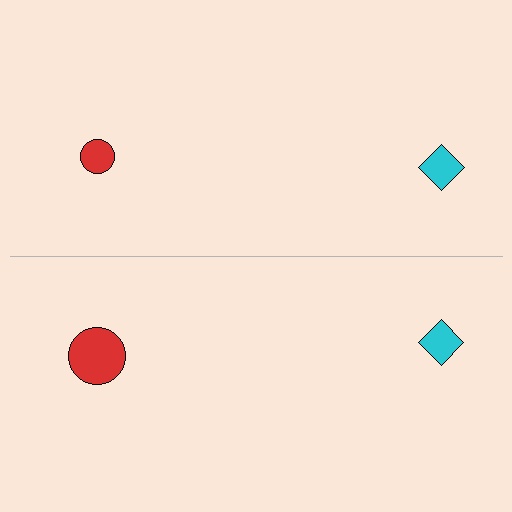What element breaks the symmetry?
The red circle on the bottom side has a different size than its mirror counterpart.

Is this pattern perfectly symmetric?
No, the pattern is not perfectly symmetric. The red circle on the bottom side has a different size than its mirror counterpart.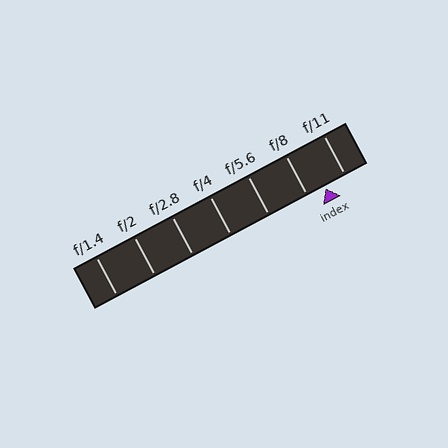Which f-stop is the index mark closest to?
The index mark is closest to f/8.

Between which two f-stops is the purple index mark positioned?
The index mark is between f/8 and f/11.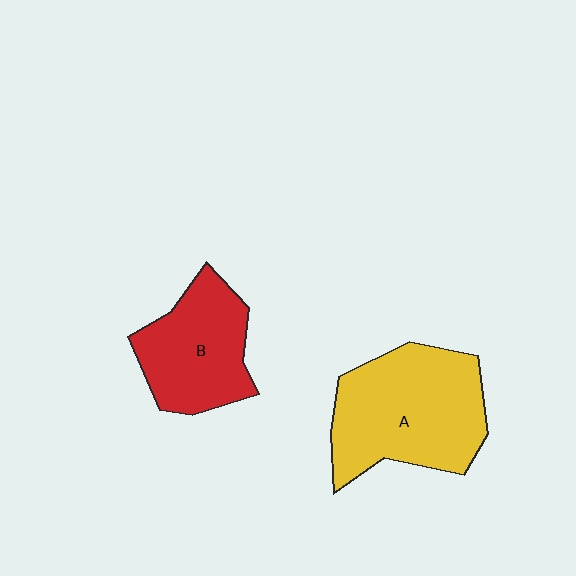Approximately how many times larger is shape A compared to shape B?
Approximately 1.4 times.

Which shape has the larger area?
Shape A (yellow).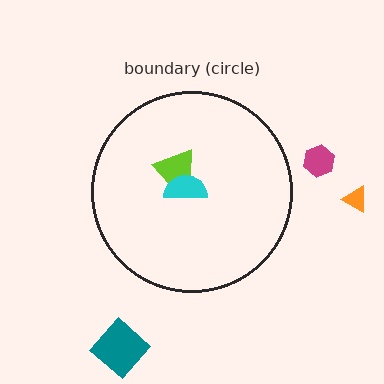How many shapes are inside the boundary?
2 inside, 3 outside.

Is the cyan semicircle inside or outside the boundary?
Inside.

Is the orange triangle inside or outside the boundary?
Outside.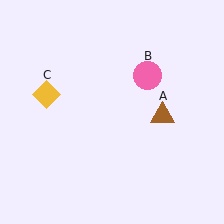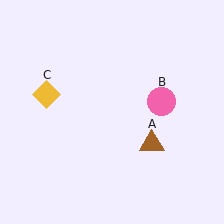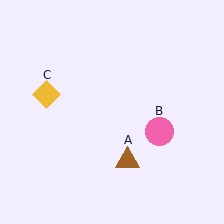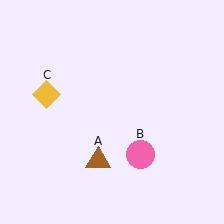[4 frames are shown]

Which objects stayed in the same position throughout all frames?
Yellow diamond (object C) remained stationary.